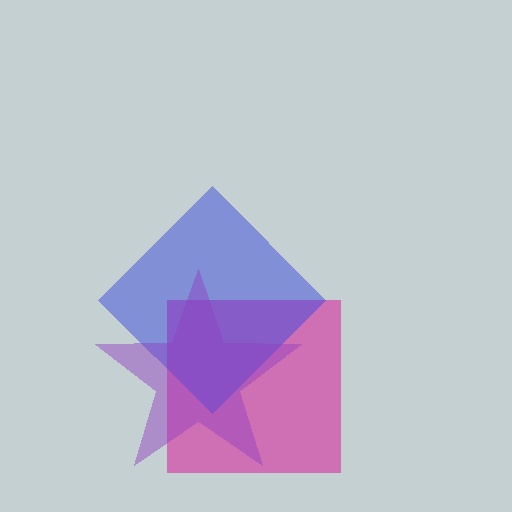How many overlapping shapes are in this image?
There are 3 overlapping shapes in the image.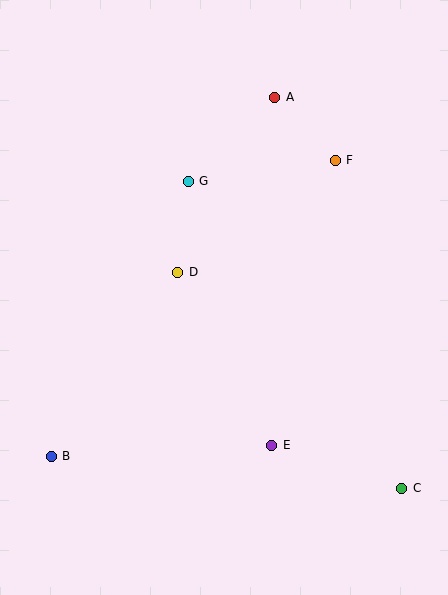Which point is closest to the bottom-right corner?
Point C is closest to the bottom-right corner.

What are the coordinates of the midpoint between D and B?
The midpoint between D and B is at (115, 364).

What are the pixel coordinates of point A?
Point A is at (275, 97).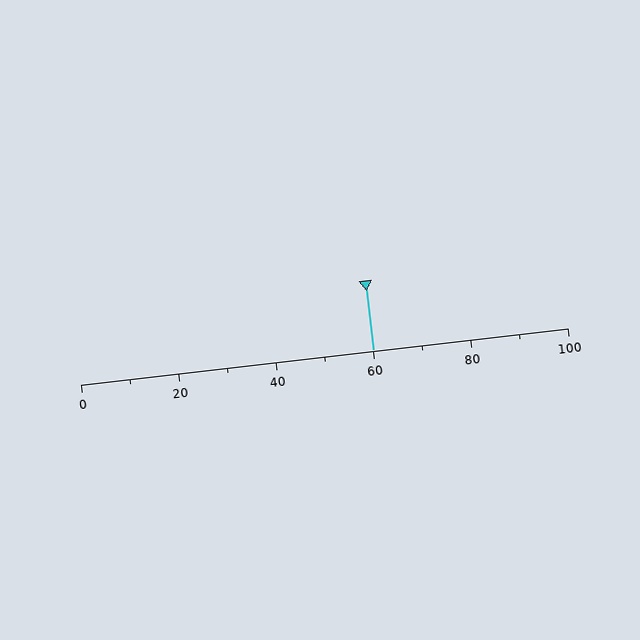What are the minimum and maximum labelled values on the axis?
The axis runs from 0 to 100.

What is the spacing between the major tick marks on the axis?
The major ticks are spaced 20 apart.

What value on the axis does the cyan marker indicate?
The marker indicates approximately 60.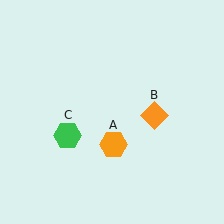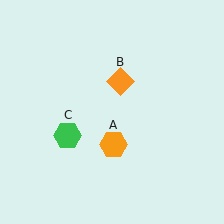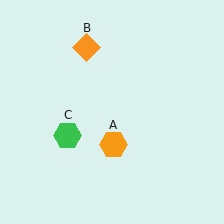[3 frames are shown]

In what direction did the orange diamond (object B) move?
The orange diamond (object B) moved up and to the left.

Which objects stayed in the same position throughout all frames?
Orange hexagon (object A) and green hexagon (object C) remained stationary.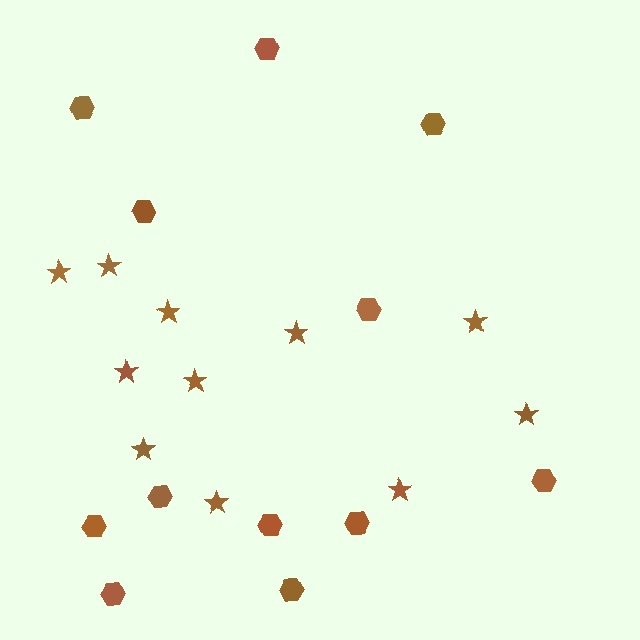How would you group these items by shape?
There are 2 groups: one group of stars (11) and one group of hexagons (12).